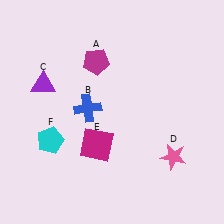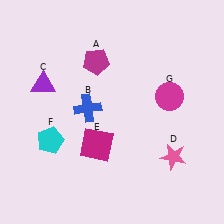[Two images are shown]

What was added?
A magenta circle (G) was added in Image 2.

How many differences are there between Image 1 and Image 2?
There is 1 difference between the two images.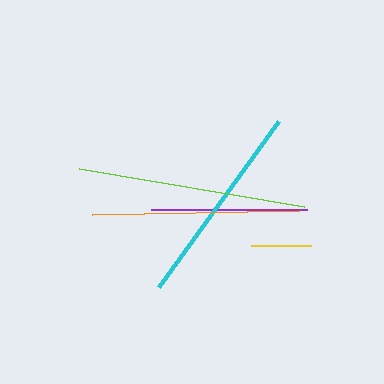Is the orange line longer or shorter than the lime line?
The lime line is longer than the orange line.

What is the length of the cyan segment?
The cyan segment is approximately 205 pixels long.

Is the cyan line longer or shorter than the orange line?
The orange line is longer than the cyan line.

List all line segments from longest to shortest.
From longest to shortest: lime, orange, cyan, purple, yellow.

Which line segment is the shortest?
The yellow line is the shortest at approximately 60 pixels.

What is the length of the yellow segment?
The yellow segment is approximately 60 pixels long.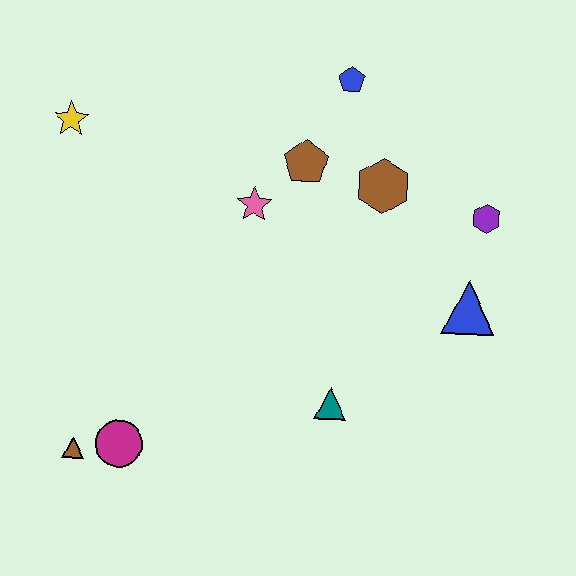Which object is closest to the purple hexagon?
The blue triangle is closest to the purple hexagon.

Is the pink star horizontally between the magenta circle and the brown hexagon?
Yes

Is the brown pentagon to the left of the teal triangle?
Yes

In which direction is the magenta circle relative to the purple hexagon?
The magenta circle is to the left of the purple hexagon.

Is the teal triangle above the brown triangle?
Yes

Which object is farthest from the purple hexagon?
The brown triangle is farthest from the purple hexagon.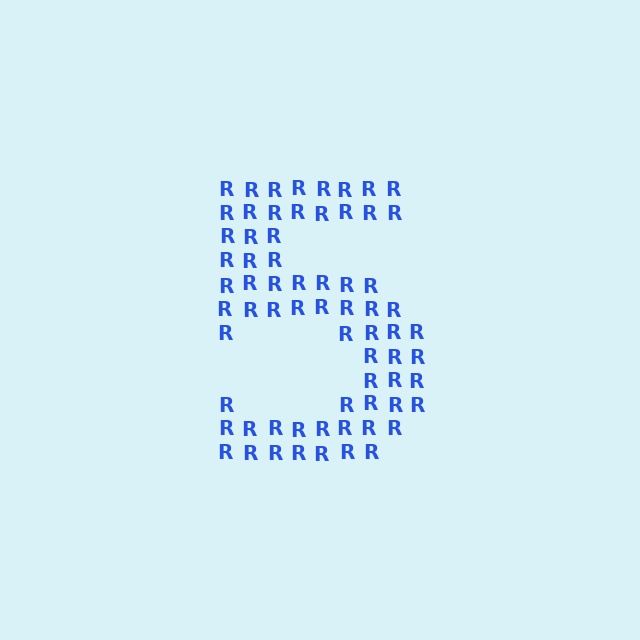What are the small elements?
The small elements are letter R's.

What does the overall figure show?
The overall figure shows the digit 5.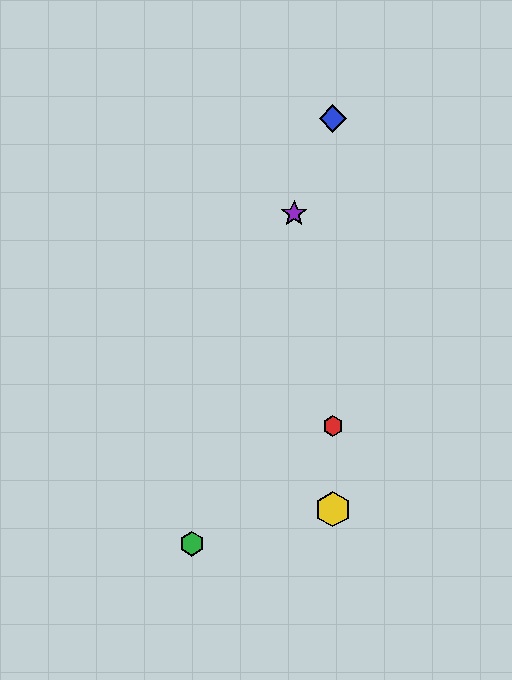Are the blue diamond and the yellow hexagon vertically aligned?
Yes, both are at x≈333.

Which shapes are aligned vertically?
The red hexagon, the blue diamond, the yellow hexagon are aligned vertically.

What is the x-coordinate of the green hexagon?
The green hexagon is at x≈192.